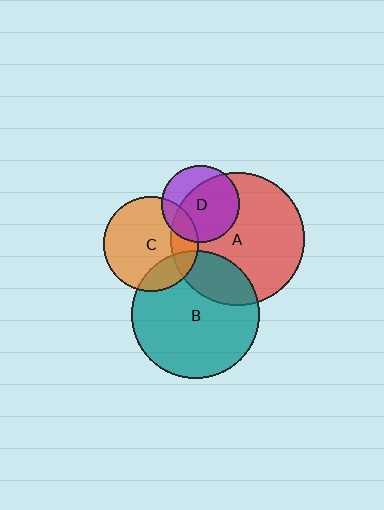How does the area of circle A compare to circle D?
Approximately 3.0 times.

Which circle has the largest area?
Circle A (red).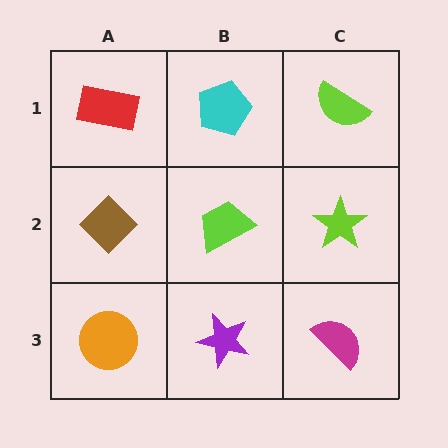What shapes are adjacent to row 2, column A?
A red rectangle (row 1, column A), an orange circle (row 3, column A), a lime trapezoid (row 2, column B).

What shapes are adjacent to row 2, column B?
A cyan pentagon (row 1, column B), a purple star (row 3, column B), a brown diamond (row 2, column A), a lime star (row 2, column C).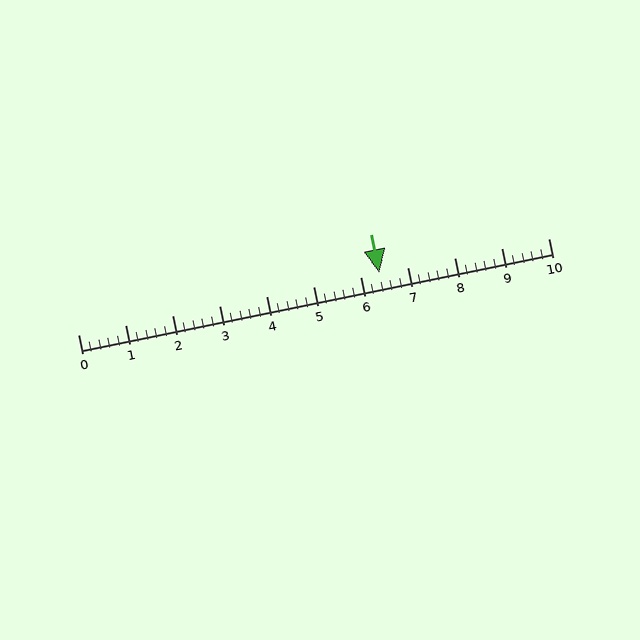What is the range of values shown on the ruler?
The ruler shows values from 0 to 10.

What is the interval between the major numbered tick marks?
The major tick marks are spaced 1 units apart.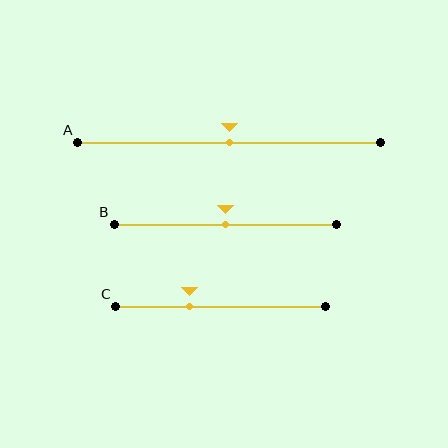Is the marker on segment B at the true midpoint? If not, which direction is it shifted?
Yes, the marker on segment B is at the true midpoint.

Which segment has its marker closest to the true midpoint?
Segment A has its marker closest to the true midpoint.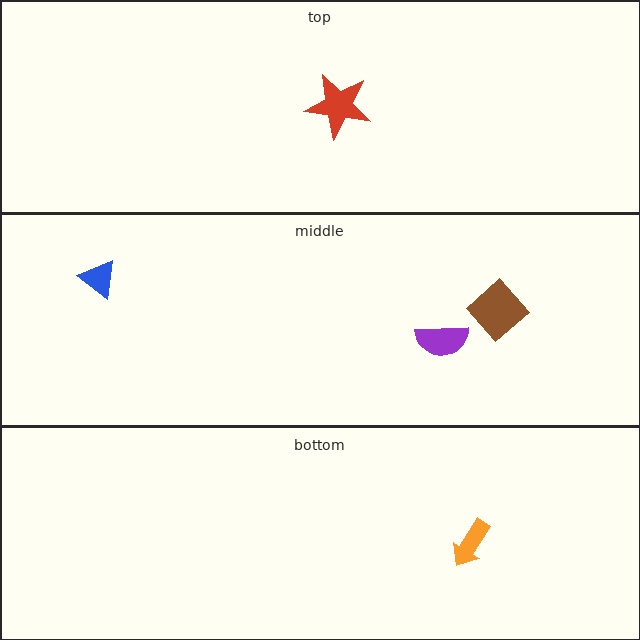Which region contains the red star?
The top region.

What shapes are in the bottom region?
The orange arrow.